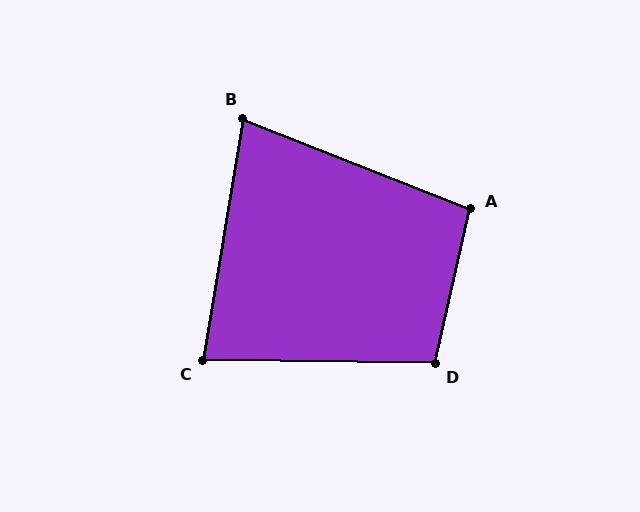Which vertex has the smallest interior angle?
B, at approximately 78 degrees.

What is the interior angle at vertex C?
Approximately 81 degrees (acute).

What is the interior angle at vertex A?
Approximately 99 degrees (obtuse).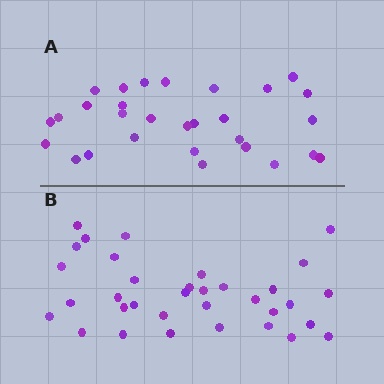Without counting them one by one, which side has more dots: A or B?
Region B (the bottom region) has more dots.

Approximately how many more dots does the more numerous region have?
Region B has about 5 more dots than region A.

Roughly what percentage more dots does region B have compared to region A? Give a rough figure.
About 15% more.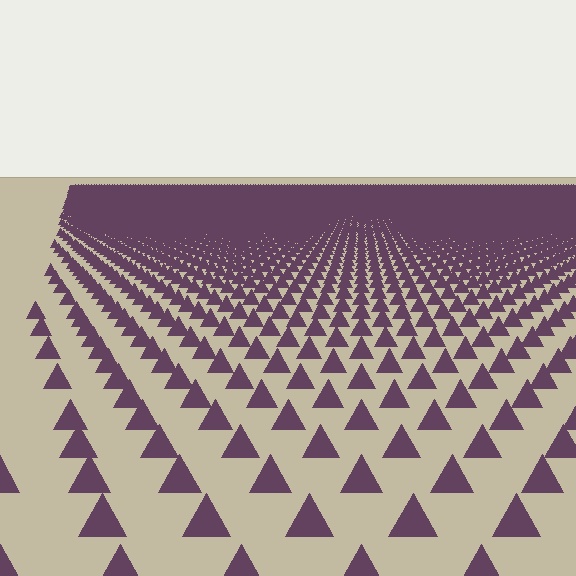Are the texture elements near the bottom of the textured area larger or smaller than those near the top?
Larger. Near the bottom, elements are closer to the viewer and appear at a bigger on-screen size.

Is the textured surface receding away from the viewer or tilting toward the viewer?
The surface is receding away from the viewer. Texture elements get smaller and denser toward the top.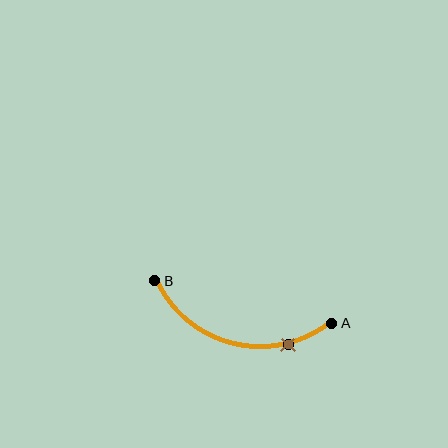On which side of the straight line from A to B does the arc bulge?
The arc bulges below the straight line connecting A and B.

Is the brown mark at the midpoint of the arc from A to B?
No. The brown mark lies on the arc but is closer to endpoint A. The arc midpoint would be at the point on the curve equidistant along the arc from both A and B.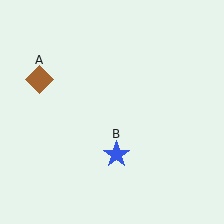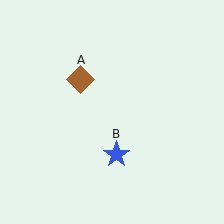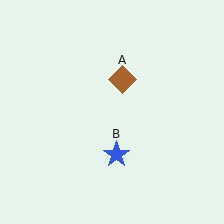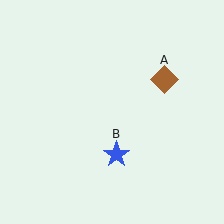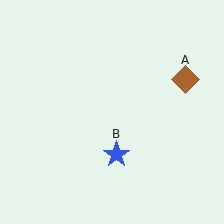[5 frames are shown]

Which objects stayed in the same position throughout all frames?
Blue star (object B) remained stationary.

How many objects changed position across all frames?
1 object changed position: brown diamond (object A).